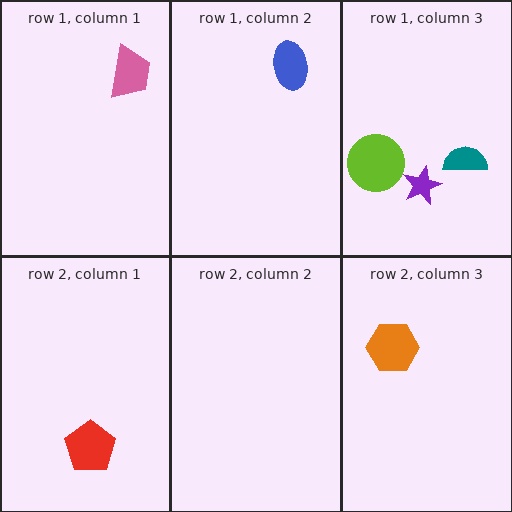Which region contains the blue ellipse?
The row 1, column 2 region.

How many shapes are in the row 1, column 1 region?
1.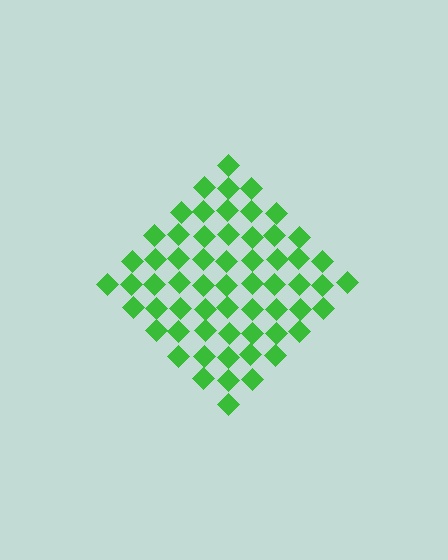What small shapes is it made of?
It is made of small diamonds.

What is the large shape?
The large shape is a diamond.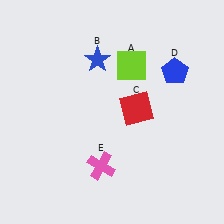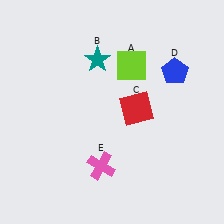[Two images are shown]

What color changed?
The star (B) changed from blue in Image 1 to teal in Image 2.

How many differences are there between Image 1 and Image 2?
There is 1 difference between the two images.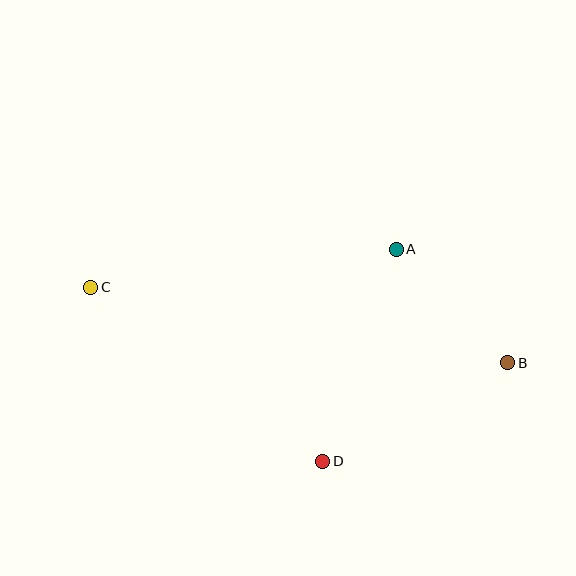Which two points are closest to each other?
Points A and B are closest to each other.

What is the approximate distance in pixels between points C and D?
The distance between C and D is approximately 290 pixels.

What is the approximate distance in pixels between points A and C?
The distance between A and C is approximately 307 pixels.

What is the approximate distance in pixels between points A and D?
The distance between A and D is approximately 225 pixels.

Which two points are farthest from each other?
Points B and C are farthest from each other.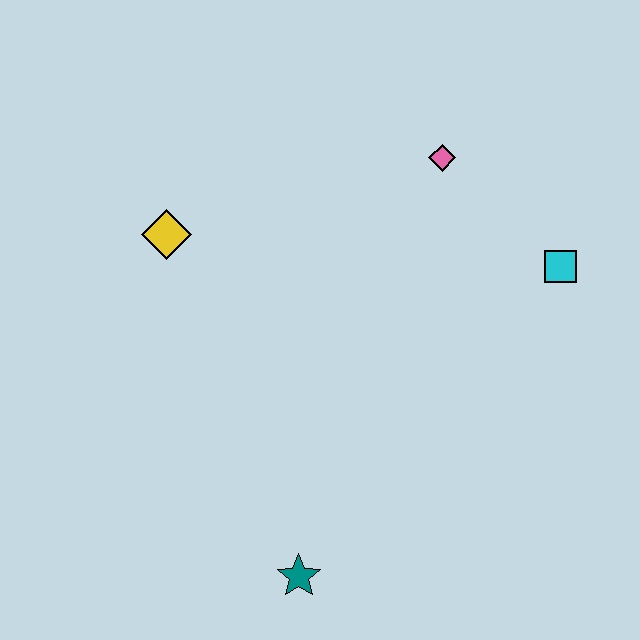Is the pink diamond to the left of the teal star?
No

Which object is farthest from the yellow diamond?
The cyan square is farthest from the yellow diamond.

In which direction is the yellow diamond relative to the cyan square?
The yellow diamond is to the left of the cyan square.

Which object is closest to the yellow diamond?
The pink diamond is closest to the yellow diamond.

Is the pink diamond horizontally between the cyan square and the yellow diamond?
Yes